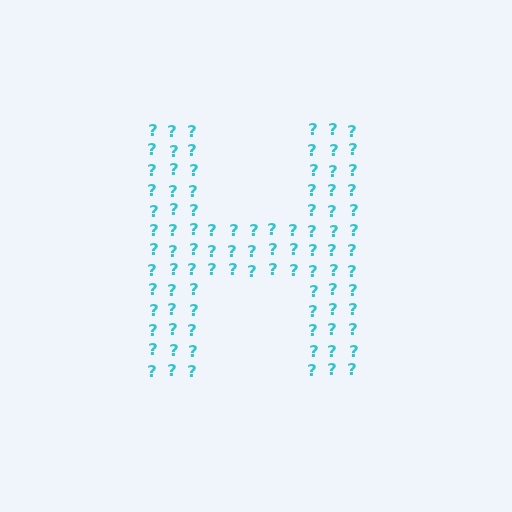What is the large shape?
The large shape is the letter H.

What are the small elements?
The small elements are question marks.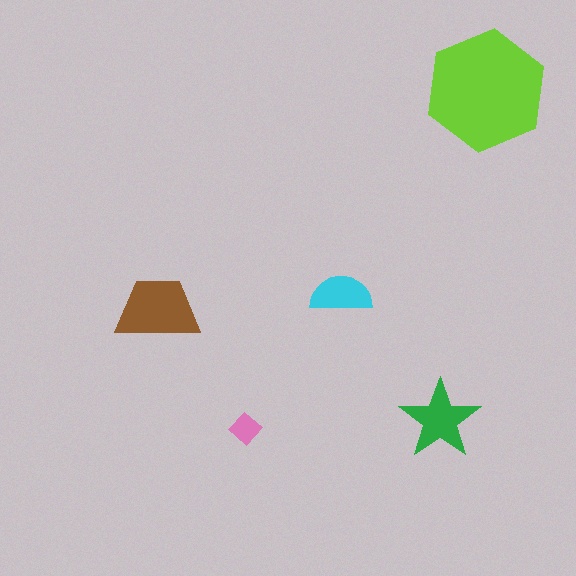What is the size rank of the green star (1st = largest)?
3rd.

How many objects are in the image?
There are 5 objects in the image.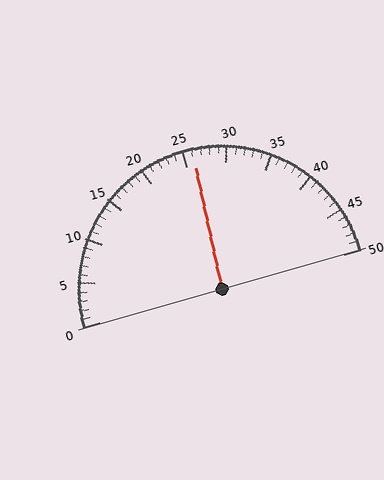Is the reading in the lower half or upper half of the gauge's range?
The reading is in the upper half of the range (0 to 50).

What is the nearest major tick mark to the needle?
The nearest major tick mark is 25.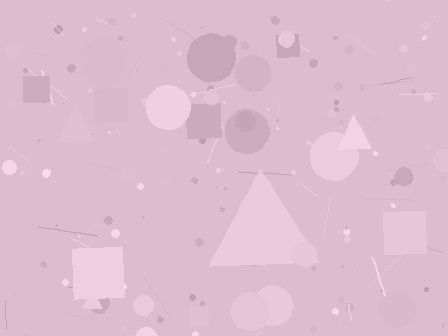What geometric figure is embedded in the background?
A triangle is embedded in the background.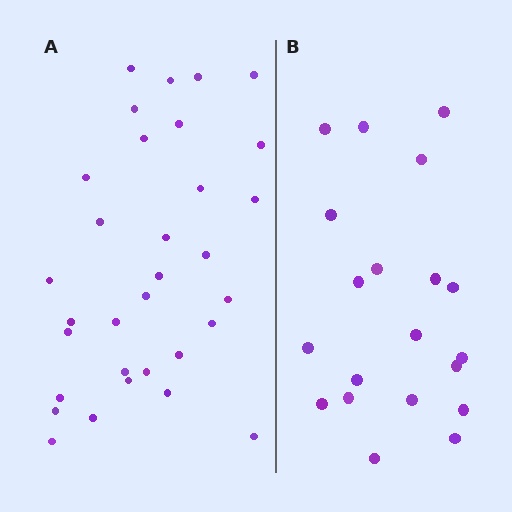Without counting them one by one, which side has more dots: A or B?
Region A (the left region) has more dots.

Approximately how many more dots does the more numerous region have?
Region A has roughly 12 or so more dots than region B.